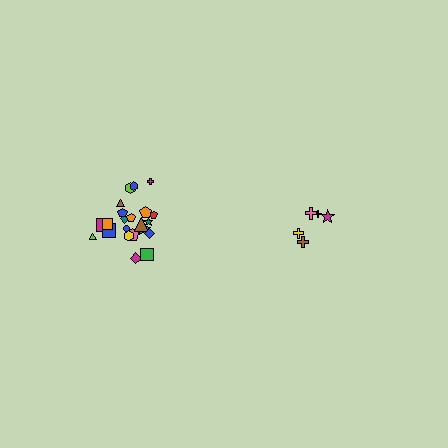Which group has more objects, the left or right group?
The left group.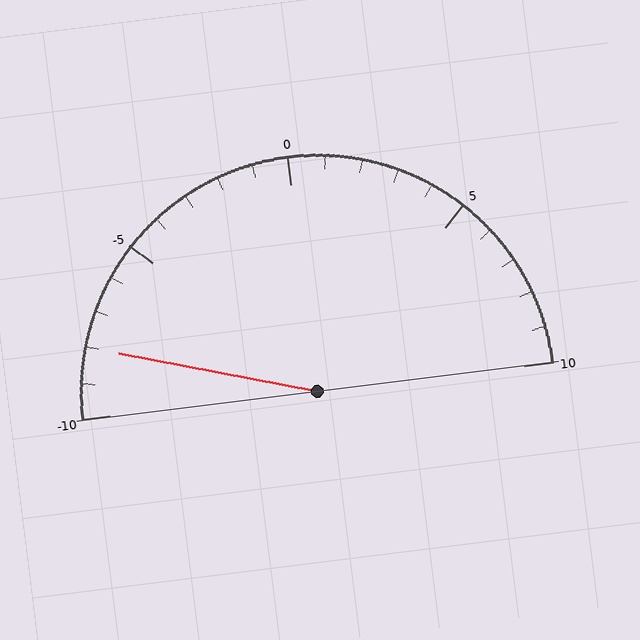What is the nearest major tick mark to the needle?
The nearest major tick mark is -10.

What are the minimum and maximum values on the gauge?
The gauge ranges from -10 to 10.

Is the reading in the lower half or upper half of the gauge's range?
The reading is in the lower half of the range (-10 to 10).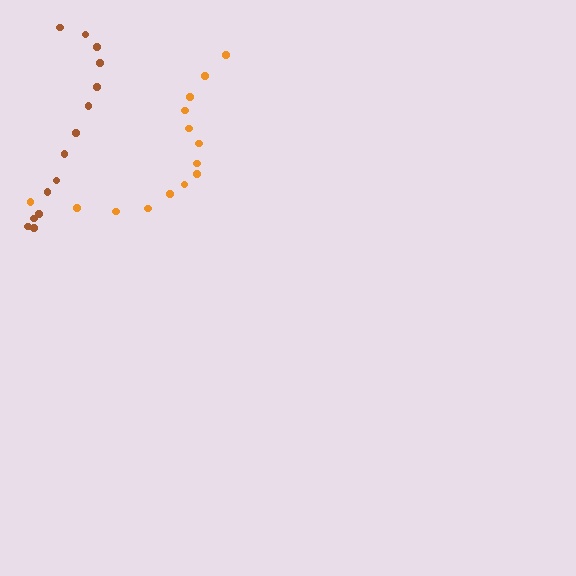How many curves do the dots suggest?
There are 2 distinct paths.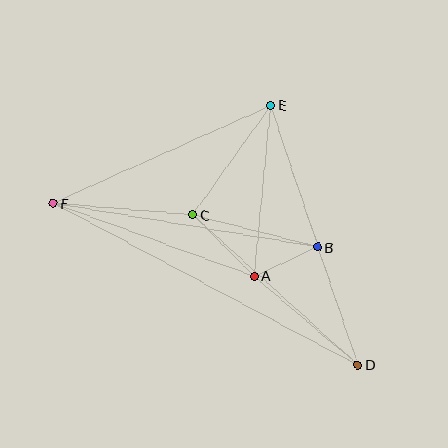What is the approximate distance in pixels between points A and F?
The distance between A and F is approximately 213 pixels.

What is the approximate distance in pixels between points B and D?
The distance between B and D is approximately 124 pixels.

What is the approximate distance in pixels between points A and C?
The distance between A and C is approximately 86 pixels.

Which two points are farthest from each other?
Points D and F are farthest from each other.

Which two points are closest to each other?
Points A and B are closest to each other.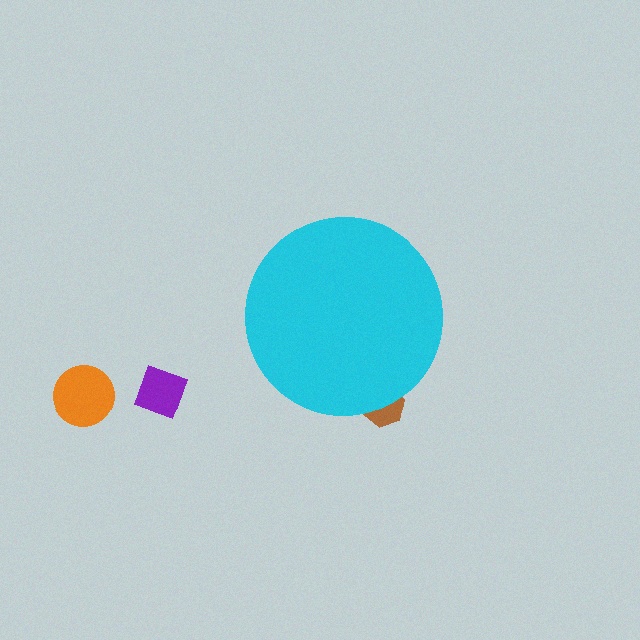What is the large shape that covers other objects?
A cyan circle.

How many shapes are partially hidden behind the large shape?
1 shape is partially hidden.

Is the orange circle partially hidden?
No, the orange circle is fully visible.